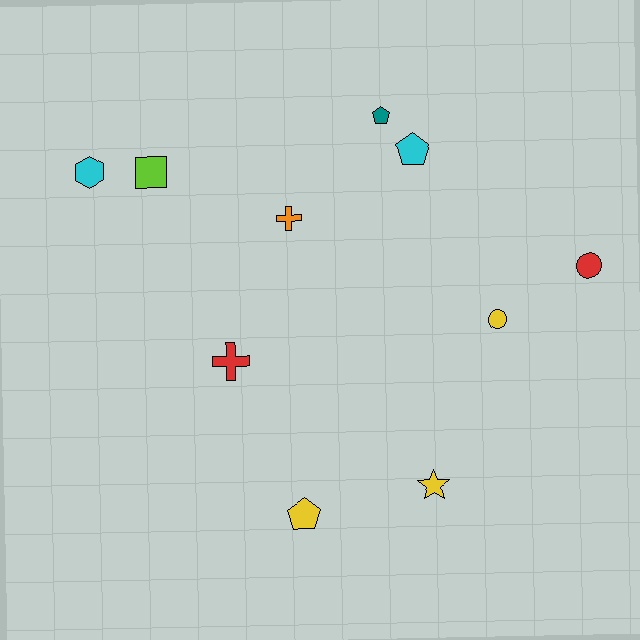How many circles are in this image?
There are 2 circles.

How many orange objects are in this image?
There is 1 orange object.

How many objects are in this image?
There are 10 objects.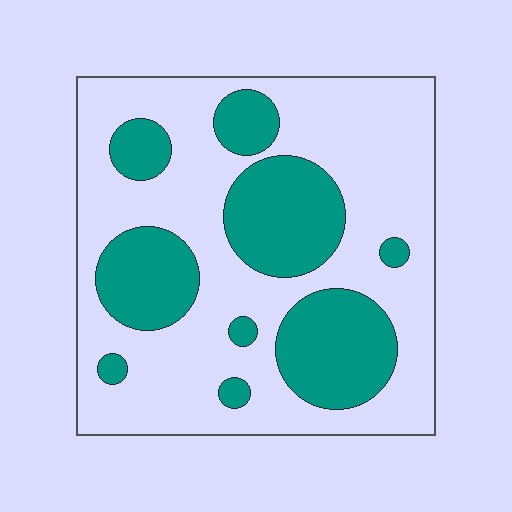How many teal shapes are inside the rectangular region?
9.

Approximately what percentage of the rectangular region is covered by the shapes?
Approximately 30%.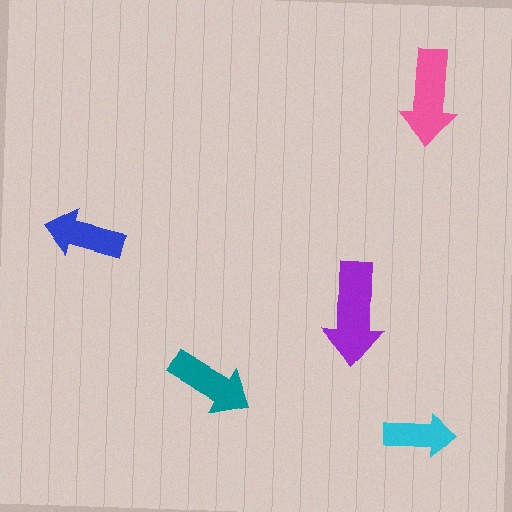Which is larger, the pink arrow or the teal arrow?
The pink one.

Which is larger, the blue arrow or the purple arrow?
The purple one.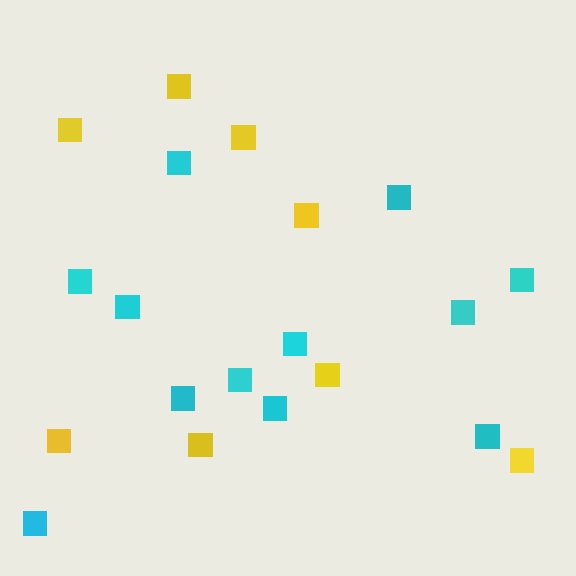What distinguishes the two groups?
There are 2 groups: one group of yellow squares (8) and one group of cyan squares (12).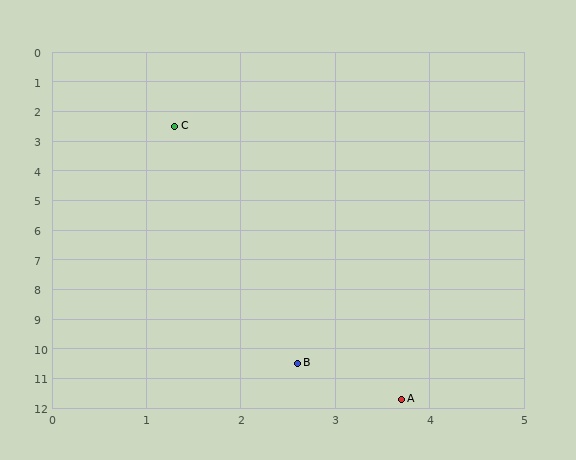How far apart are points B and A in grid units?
Points B and A are about 1.6 grid units apart.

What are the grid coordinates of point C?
Point C is at approximately (1.3, 2.5).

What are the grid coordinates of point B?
Point B is at approximately (2.6, 10.5).